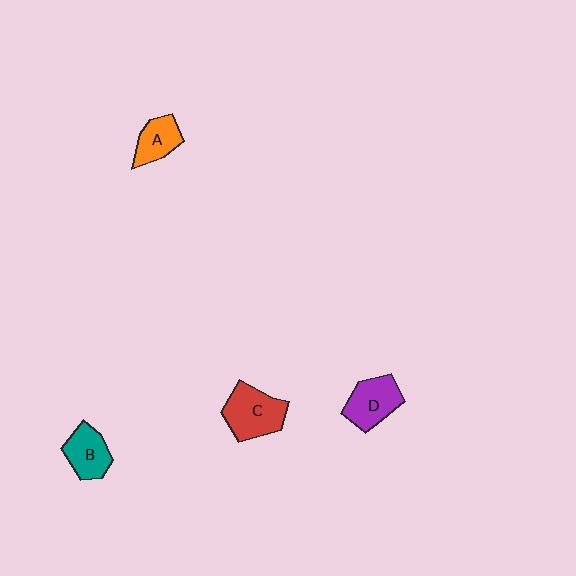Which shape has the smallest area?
Shape A (orange).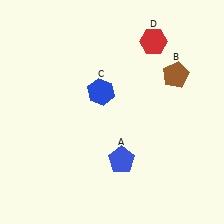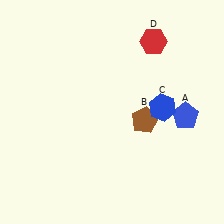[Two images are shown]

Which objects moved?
The objects that moved are: the blue pentagon (A), the brown pentagon (B), the blue hexagon (C).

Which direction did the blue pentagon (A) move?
The blue pentagon (A) moved right.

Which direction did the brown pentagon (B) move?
The brown pentagon (B) moved down.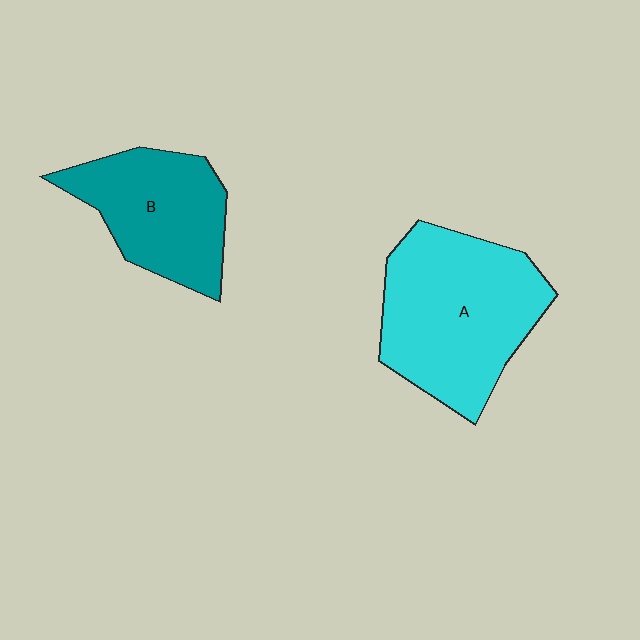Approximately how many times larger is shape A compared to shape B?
Approximately 1.4 times.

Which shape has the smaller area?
Shape B (teal).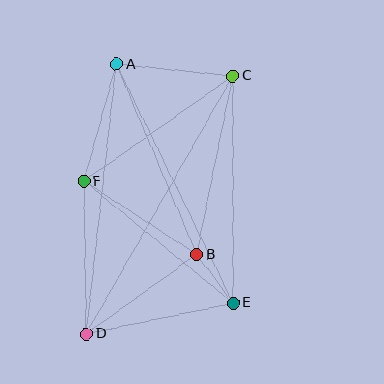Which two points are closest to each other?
Points B and E are closest to each other.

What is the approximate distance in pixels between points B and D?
The distance between B and D is approximately 136 pixels.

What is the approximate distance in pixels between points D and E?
The distance between D and E is approximately 150 pixels.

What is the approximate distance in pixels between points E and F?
The distance between E and F is approximately 193 pixels.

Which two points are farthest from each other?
Points C and D are farthest from each other.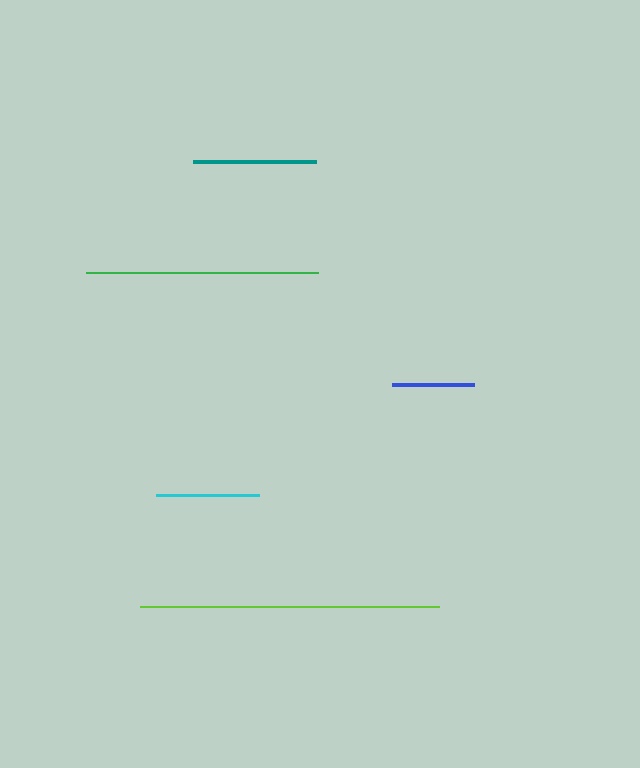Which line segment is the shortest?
The blue line is the shortest at approximately 82 pixels.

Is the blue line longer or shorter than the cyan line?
The cyan line is longer than the blue line.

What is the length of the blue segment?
The blue segment is approximately 82 pixels long.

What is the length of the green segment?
The green segment is approximately 232 pixels long.